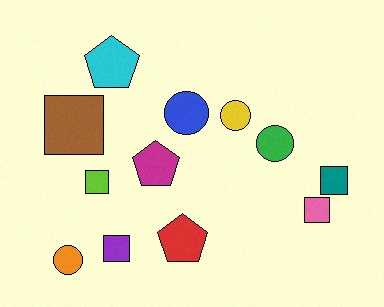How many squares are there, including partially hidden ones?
There are 5 squares.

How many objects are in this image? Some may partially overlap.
There are 12 objects.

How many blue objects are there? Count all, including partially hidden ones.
There is 1 blue object.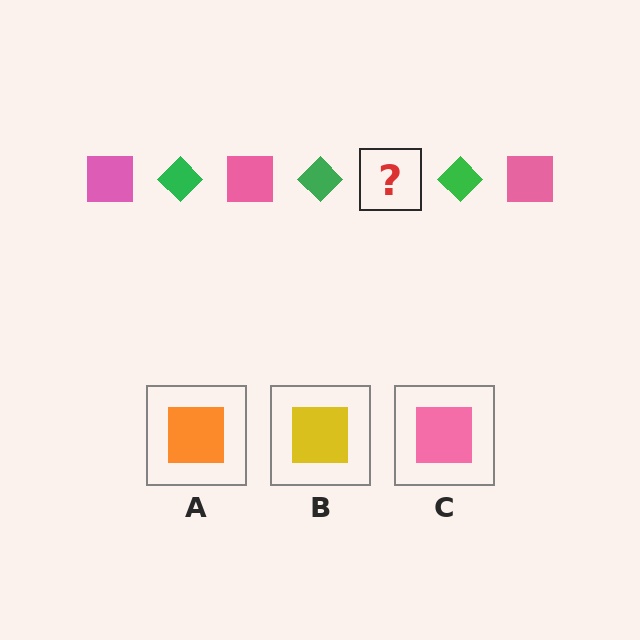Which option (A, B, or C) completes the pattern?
C.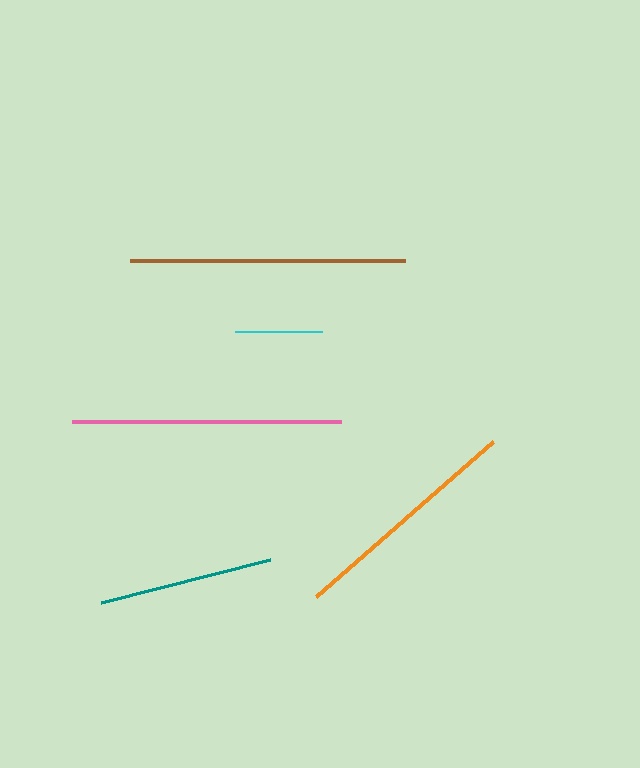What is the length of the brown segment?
The brown segment is approximately 275 pixels long.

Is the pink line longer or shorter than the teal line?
The pink line is longer than the teal line.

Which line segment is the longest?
The brown line is the longest at approximately 275 pixels.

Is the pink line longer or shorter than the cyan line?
The pink line is longer than the cyan line.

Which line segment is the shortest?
The cyan line is the shortest at approximately 88 pixels.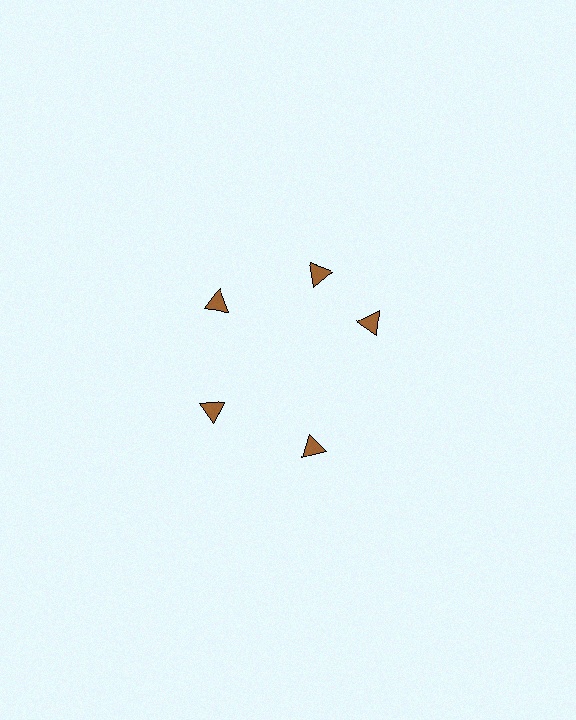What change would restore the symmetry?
The symmetry would be restored by rotating it back into even spacing with its neighbors so that all 5 triangles sit at equal angles and equal distance from the center.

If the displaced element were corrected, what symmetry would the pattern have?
It would have 5-fold rotational symmetry — the pattern would map onto itself every 72 degrees.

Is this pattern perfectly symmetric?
No. The 5 brown triangles are arranged in a ring, but one element near the 3 o'clock position is rotated out of alignment along the ring, breaking the 5-fold rotational symmetry.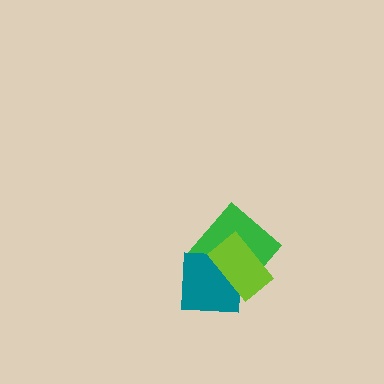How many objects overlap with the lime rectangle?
2 objects overlap with the lime rectangle.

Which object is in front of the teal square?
The lime rectangle is in front of the teal square.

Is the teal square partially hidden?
Yes, it is partially covered by another shape.